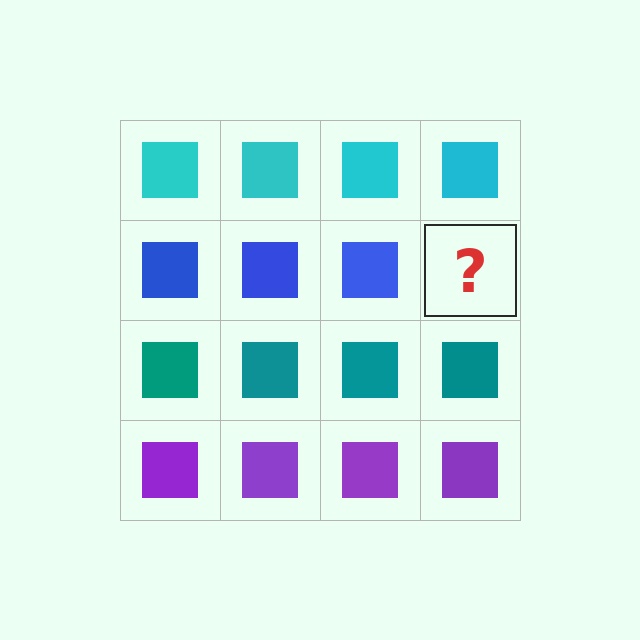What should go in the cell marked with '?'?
The missing cell should contain a blue square.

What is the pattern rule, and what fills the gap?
The rule is that each row has a consistent color. The gap should be filled with a blue square.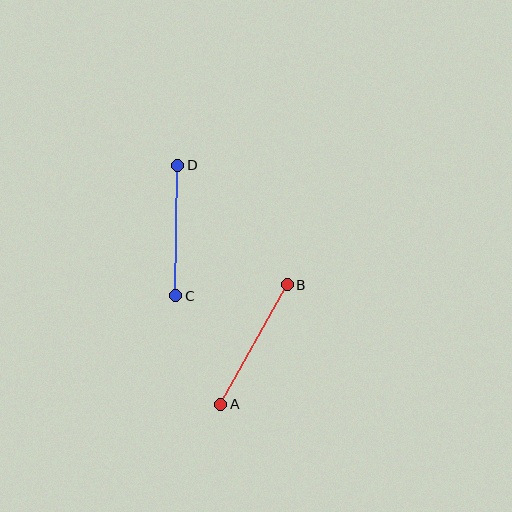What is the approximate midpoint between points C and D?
The midpoint is at approximately (177, 231) pixels.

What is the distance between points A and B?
The distance is approximately 137 pixels.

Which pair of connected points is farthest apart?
Points A and B are farthest apart.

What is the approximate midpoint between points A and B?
The midpoint is at approximately (254, 344) pixels.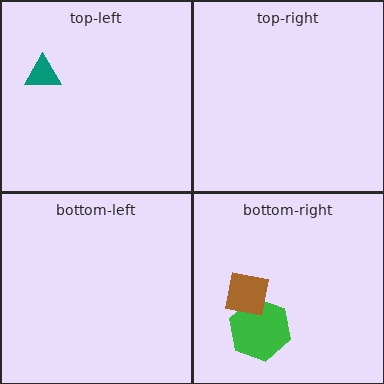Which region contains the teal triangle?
The top-left region.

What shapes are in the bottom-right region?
The green hexagon, the brown square.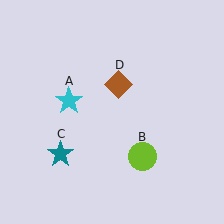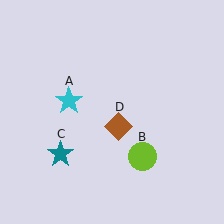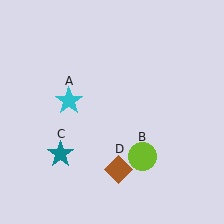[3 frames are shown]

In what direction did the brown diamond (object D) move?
The brown diamond (object D) moved down.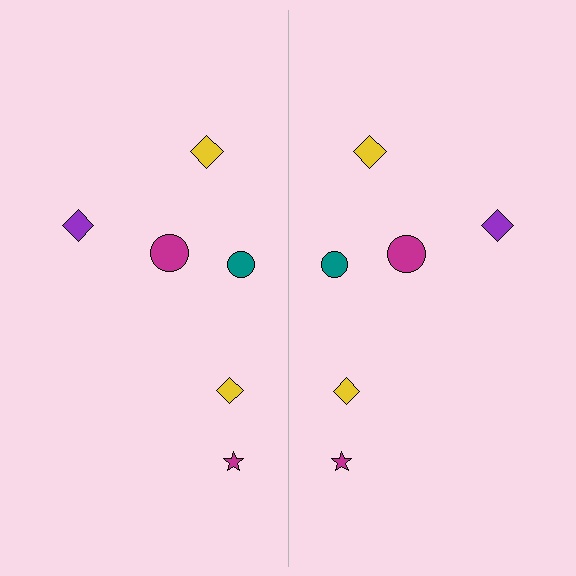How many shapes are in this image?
There are 12 shapes in this image.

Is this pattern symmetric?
Yes, this pattern has bilateral (reflection) symmetry.